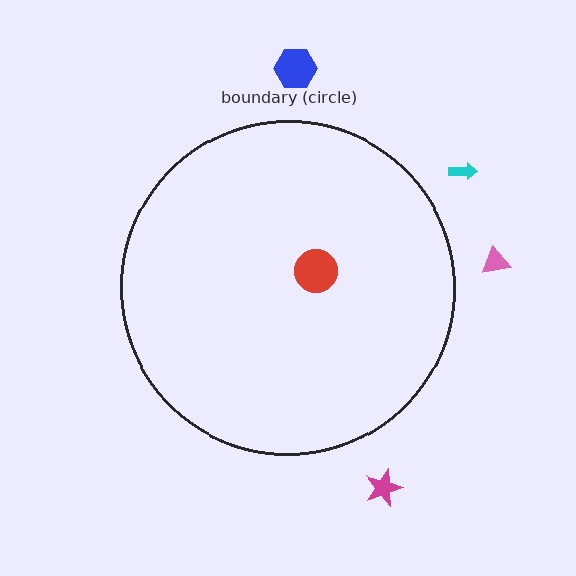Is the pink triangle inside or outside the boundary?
Outside.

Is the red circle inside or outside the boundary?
Inside.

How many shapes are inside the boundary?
1 inside, 4 outside.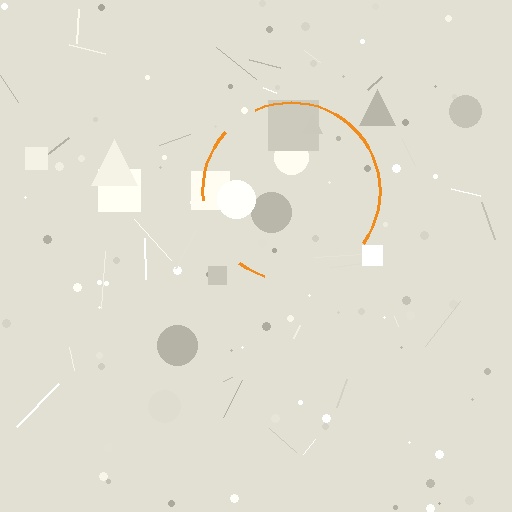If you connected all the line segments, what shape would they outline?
They would outline a circle.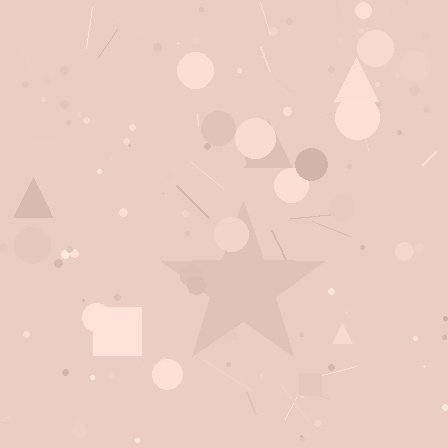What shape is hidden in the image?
A star is hidden in the image.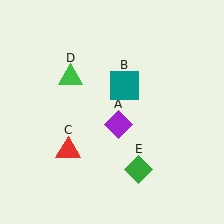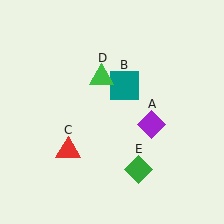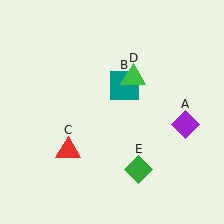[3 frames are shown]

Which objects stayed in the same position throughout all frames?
Teal square (object B) and red triangle (object C) and green diamond (object E) remained stationary.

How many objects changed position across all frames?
2 objects changed position: purple diamond (object A), green triangle (object D).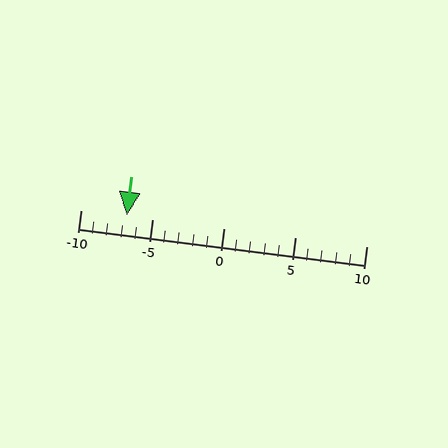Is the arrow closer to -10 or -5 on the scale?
The arrow is closer to -5.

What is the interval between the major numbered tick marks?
The major tick marks are spaced 5 units apart.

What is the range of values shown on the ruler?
The ruler shows values from -10 to 10.